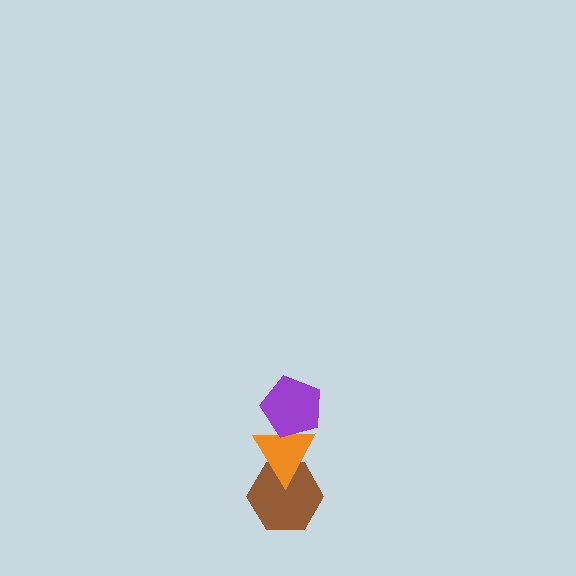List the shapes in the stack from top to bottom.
From top to bottom: the purple pentagon, the orange triangle, the brown hexagon.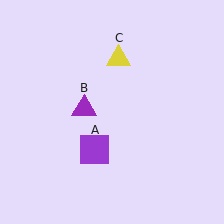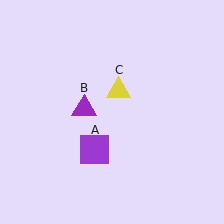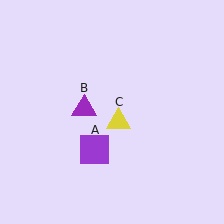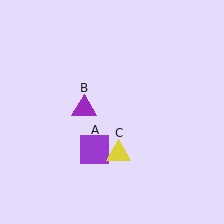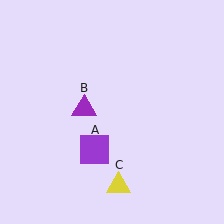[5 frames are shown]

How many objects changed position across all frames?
1 object changed position: yellow triangle (object C).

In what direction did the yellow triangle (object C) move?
The yellow triangle (object C) moved down.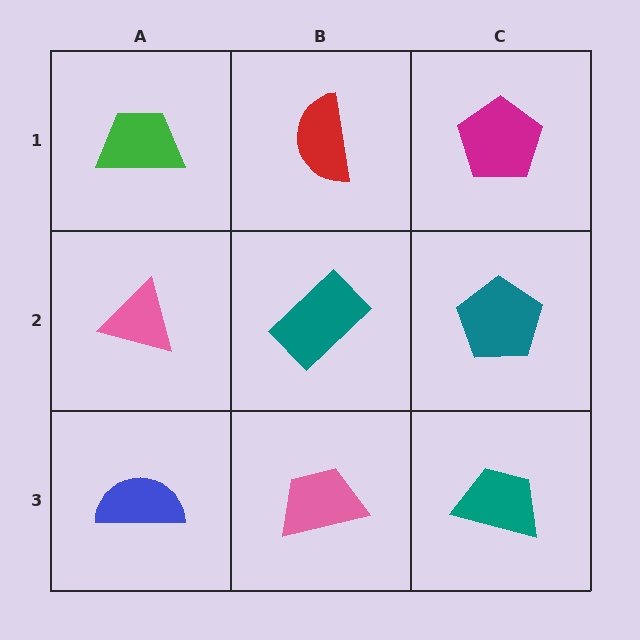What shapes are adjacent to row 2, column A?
A green trapezoid (row 1, column A), a blue semicircle (row 3, column A), a teal rectangle (row 2, column B).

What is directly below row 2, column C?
A teal trapezoid.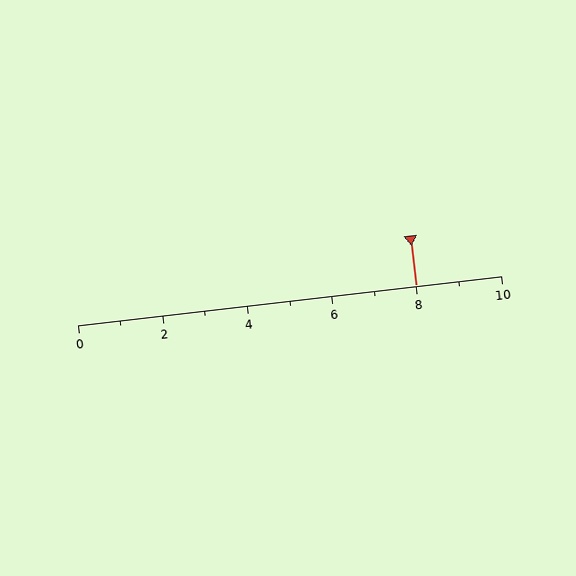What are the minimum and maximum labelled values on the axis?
The axis runs from 0 to 10.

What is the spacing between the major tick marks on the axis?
The major ticks are spaced 2 apart.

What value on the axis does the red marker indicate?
The marker indicates approximately 8.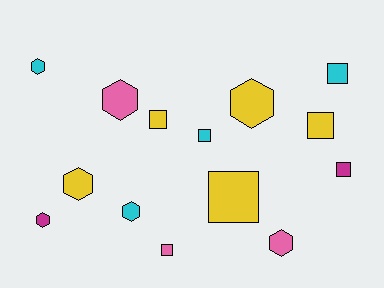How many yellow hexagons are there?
There are 2 yellow hexagons.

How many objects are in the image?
There are 14 objects.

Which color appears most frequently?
Yellow, with 5 objects.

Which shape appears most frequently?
Hexagon, with 7 objects.